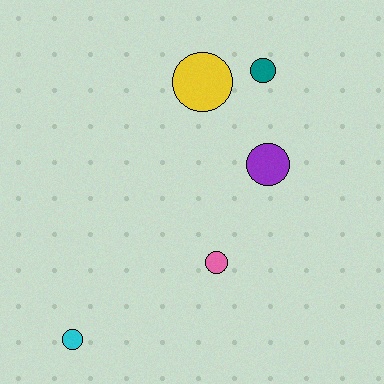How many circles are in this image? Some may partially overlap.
There are 5 circles.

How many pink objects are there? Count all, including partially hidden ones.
There is 1 pink object.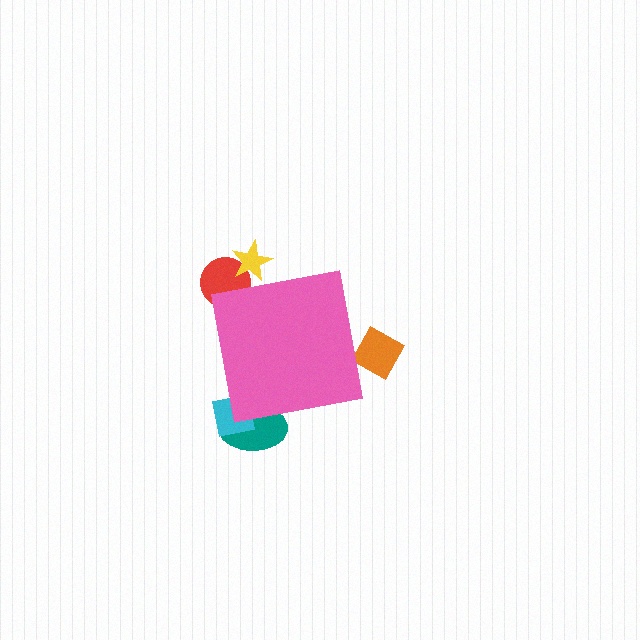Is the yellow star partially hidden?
Yes, the yellow star is partially hidden behind the pink square.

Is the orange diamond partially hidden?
Yes, the orange diamond is partially hidden behind the pink square.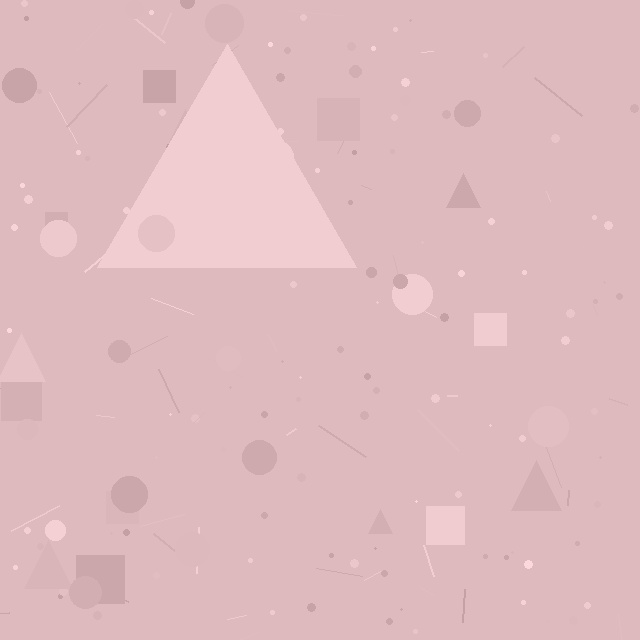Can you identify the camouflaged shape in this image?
The camouflaged shape is a triangle.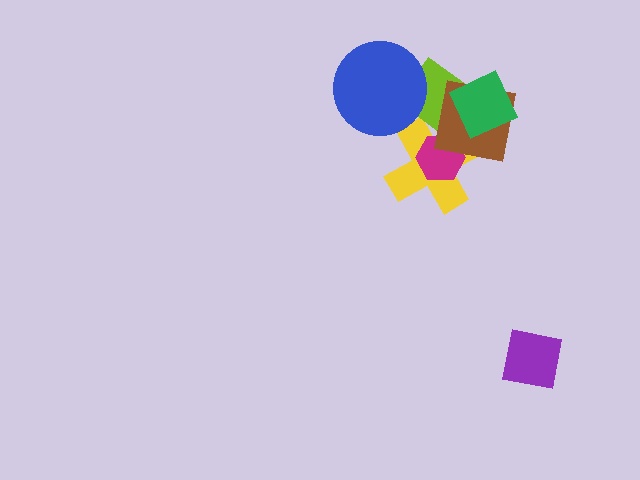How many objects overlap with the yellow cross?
3 objects overlap with the yellow cross.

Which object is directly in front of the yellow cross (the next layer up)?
The lime diamond is directly in front of the yellow cross.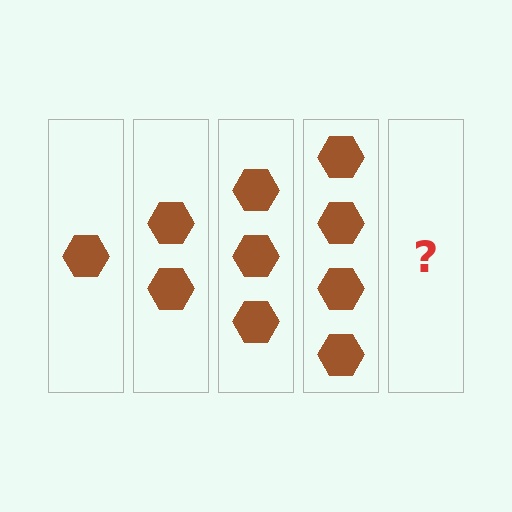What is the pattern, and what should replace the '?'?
The pattern is that each step adds one more hexagon. The '?' should be 5 hexagons.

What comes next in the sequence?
The next element should be 5 hexagons.